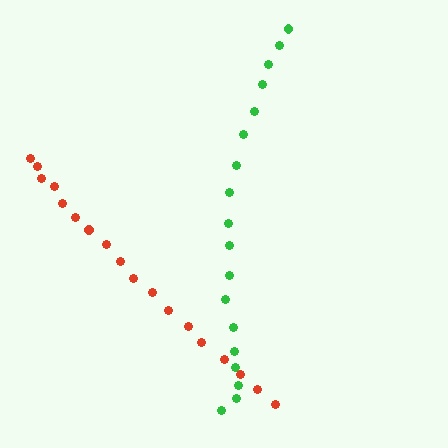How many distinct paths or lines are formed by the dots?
There are 2 distinct paths.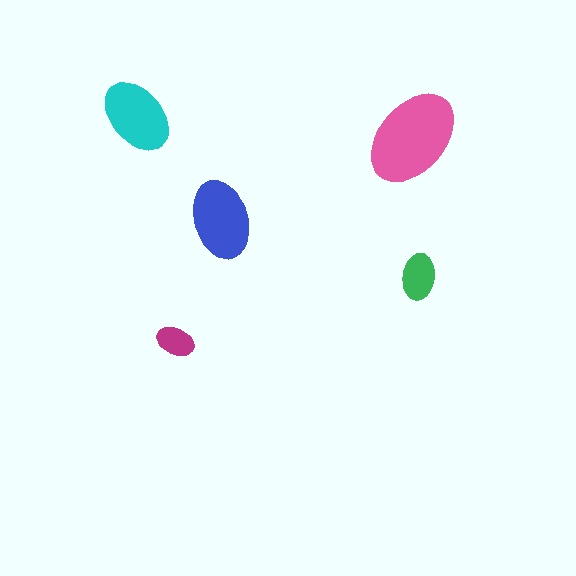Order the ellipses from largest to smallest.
the pink one, the blue one, the cyan one, the green one, the magenta one.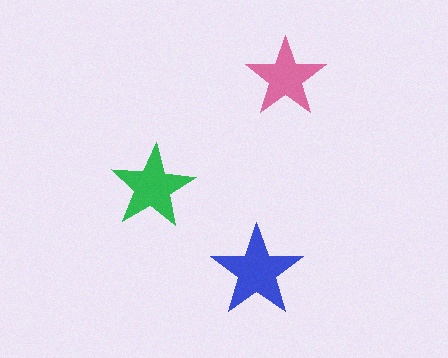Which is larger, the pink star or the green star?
The green one.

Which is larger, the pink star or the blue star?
The blue one.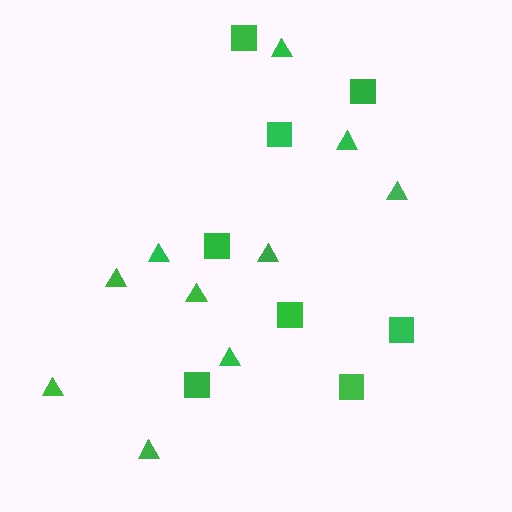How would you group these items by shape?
There are 2 groups: one group of squares (8) and one group of triangles (10).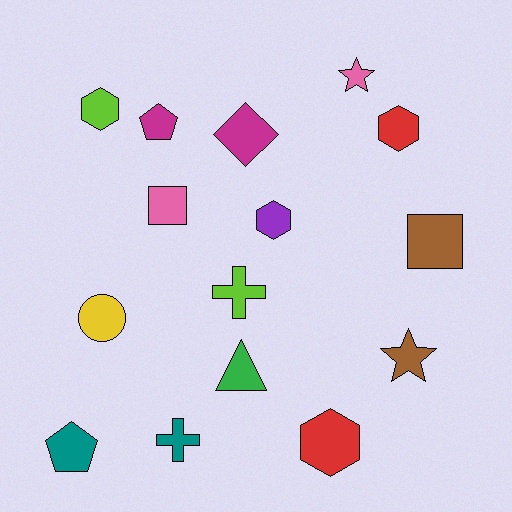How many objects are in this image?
There are 15 objects.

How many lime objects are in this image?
There are 2 lime objects.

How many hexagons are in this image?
There are 4 hexagons.